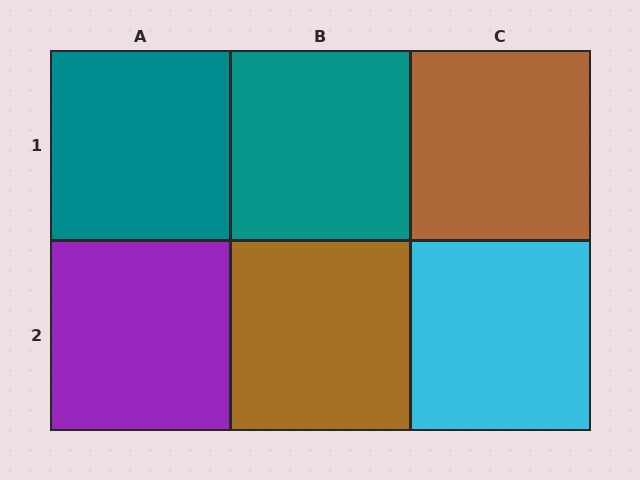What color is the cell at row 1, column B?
Teal.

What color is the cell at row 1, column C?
Brown.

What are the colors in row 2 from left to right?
Purple, brown, cyan.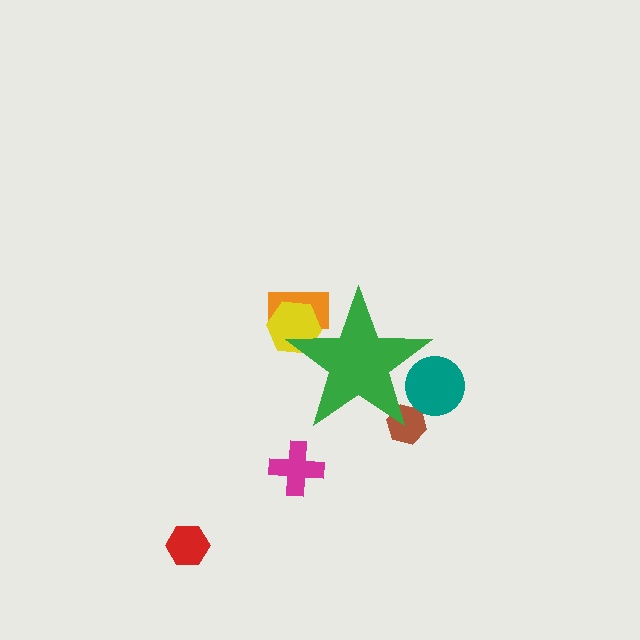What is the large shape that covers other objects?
A green star.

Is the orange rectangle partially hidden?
Yes, the orange rectangle is partially hidden behind the green star.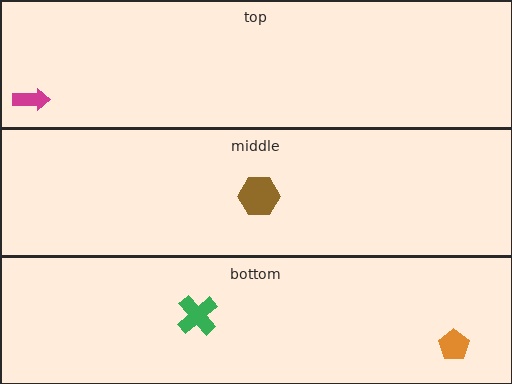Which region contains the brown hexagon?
The middle region.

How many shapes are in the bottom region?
2.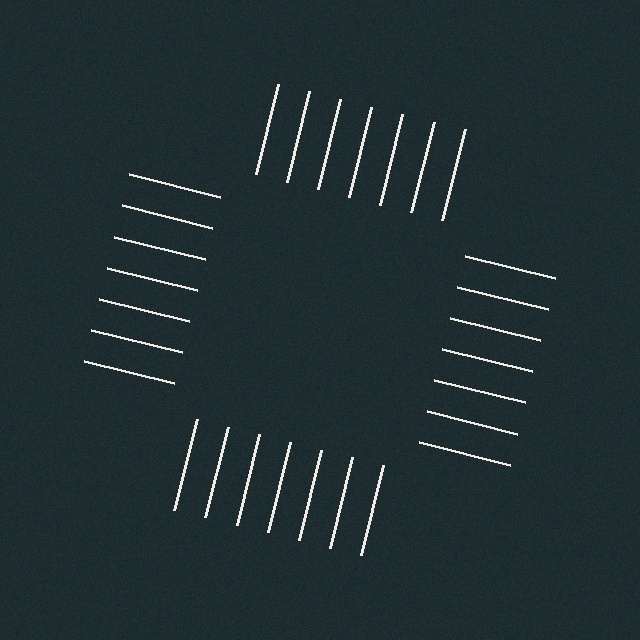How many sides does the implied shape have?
4 sides — the line-ends trace a square.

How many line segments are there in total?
28 — 7 along each of the 4 edges.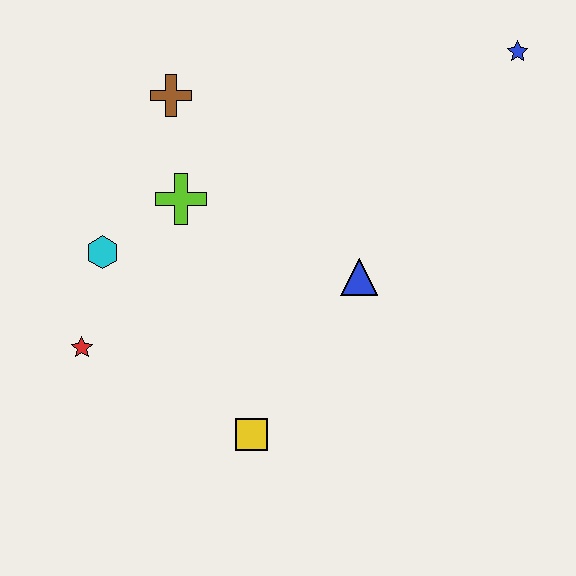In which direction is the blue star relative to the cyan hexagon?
The blue star is to the right of the cyan hexagon.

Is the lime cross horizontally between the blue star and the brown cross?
Yes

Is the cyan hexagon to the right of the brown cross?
No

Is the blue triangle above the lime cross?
No